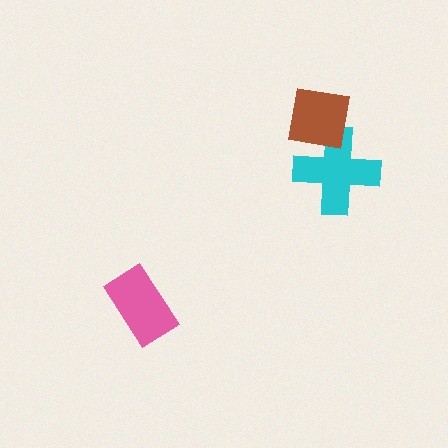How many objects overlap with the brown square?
1 object overlaps with the brown square.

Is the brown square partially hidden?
No, no other shape covers it.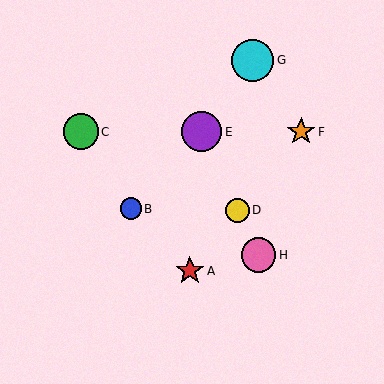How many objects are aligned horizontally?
3 objects (C, E, F) are aligned horizontally.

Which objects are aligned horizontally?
Objects C, E, F are aligned horizontally.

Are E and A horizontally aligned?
No, E is at y≈132 and A is at y≈271.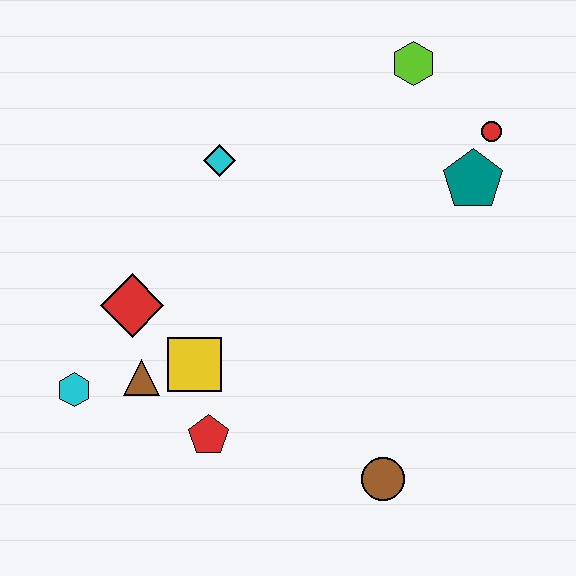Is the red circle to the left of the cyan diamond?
No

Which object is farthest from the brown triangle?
The red circle is farthest from the brown triangle.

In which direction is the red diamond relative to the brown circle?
The red diamond is to the left of the brown circle.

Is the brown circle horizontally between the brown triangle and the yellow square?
No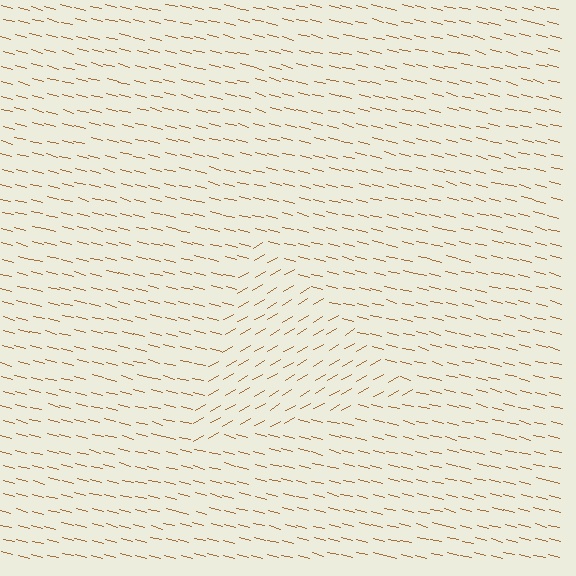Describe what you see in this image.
The image is filled with small brown line segments. A triangle region in the image has lines oriented differently from the surrounding lines, creating a visible texture boundary.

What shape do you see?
I see a triangle.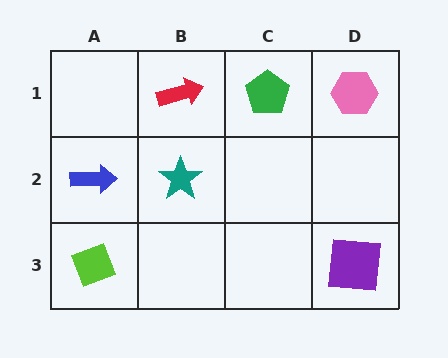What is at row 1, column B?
A red arrow.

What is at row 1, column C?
A green pentagon.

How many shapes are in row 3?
2 shapes.